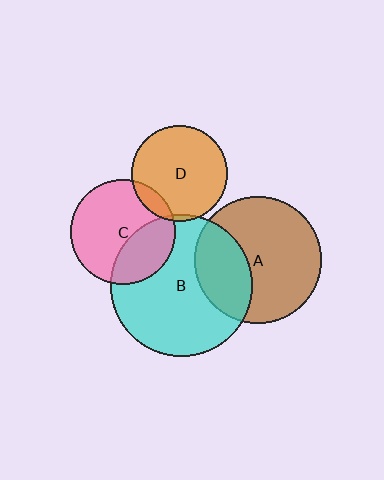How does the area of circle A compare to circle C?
Approximately 1.5 times.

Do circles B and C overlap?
Yes.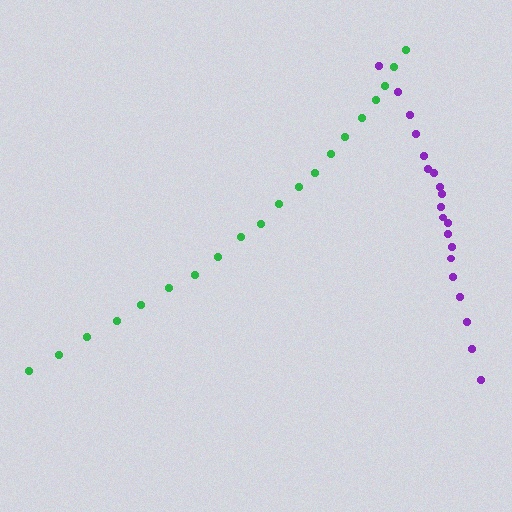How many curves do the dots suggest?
There are 2 distinct paths.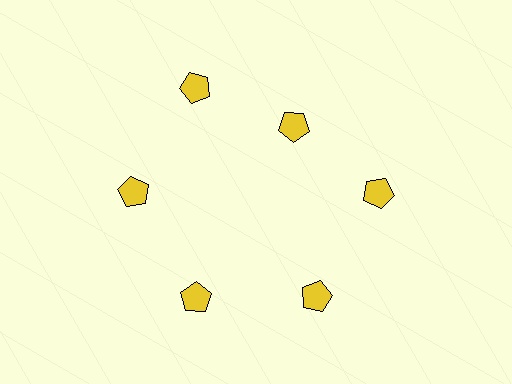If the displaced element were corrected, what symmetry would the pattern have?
It would have 6-fold rotational symmetry — the pattern would map onto itself every 60 degrees.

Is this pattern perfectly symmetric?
No. The 6 yellow pentagons are arranged in a ring, but one element near the 1 o'clock position is pulled inward toward the center, breaking the 6-fold rotational symmetry.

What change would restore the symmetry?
The symmetry would be restored by moving it outward, back onto the ring so that all 6 pentagons sit at equal angles and equal distance from the center.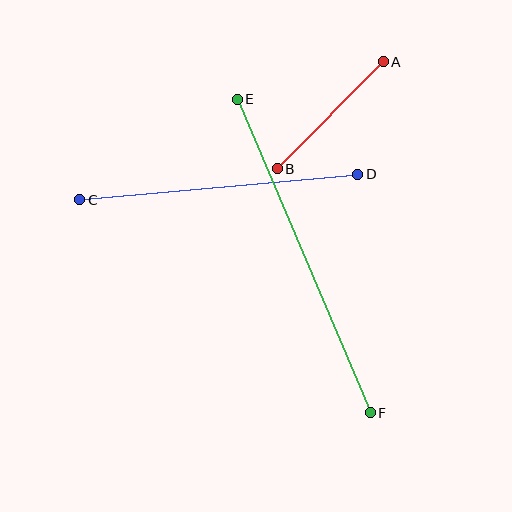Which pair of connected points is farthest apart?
Points E and F are farthest apart.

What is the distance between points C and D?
The distance is approximately 279 pixels.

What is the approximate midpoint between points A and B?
The midpoint is at approximately (330, 115) pixels.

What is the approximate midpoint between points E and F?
The midpoint is at approximately (304, 256) pixels.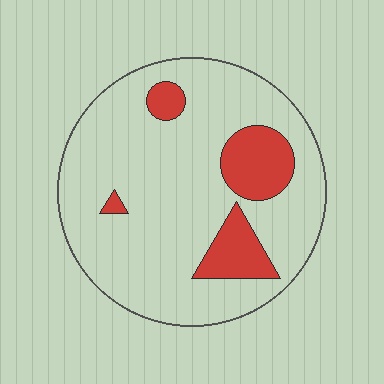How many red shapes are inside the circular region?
4.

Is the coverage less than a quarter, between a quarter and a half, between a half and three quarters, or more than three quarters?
Less than a quarter.